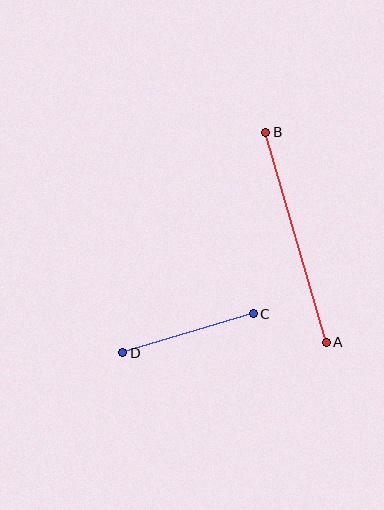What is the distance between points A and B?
The distance is approximately 218 pixels.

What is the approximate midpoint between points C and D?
The midpoint is at approximately (188, 333) pixels.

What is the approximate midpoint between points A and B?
The midpoint is at approximately (296, 237) pixels.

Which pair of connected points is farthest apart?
Points A and B are farthest apart.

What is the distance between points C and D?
The distance is approximately 136 pixels.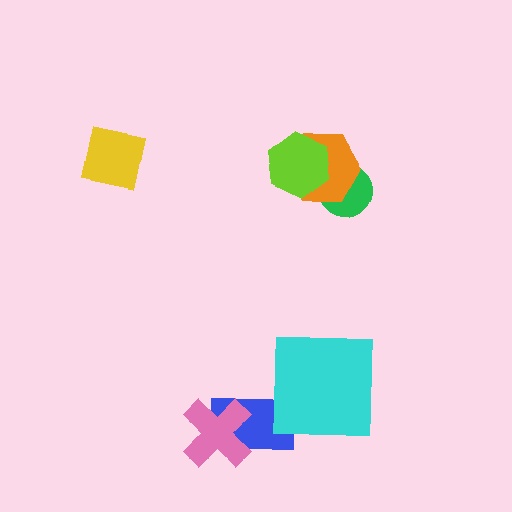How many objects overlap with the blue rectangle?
2 objects overlap with the blue rectangle.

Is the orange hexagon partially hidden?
Yes, it is partially covered by another shape.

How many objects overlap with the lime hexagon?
2 objects overlap with the lime hexagon.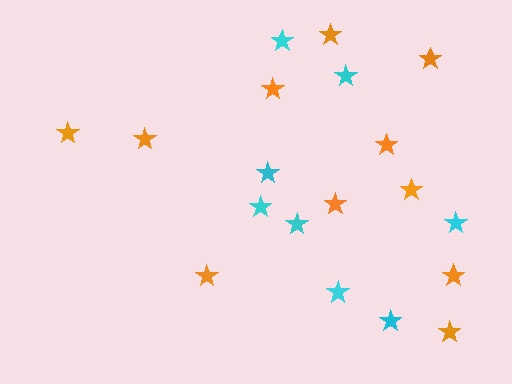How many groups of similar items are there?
There are 2 groups: one group of orange stars (11) and one group of cyan stars (8).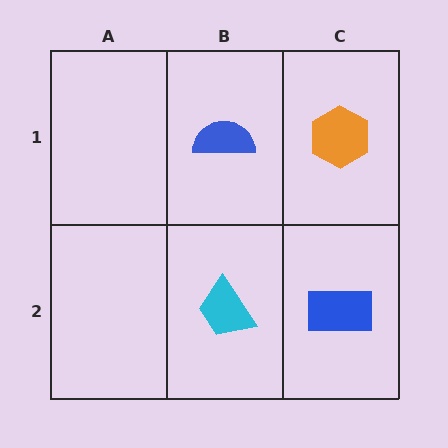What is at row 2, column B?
A cyan trapezoid.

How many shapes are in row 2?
2 shapes.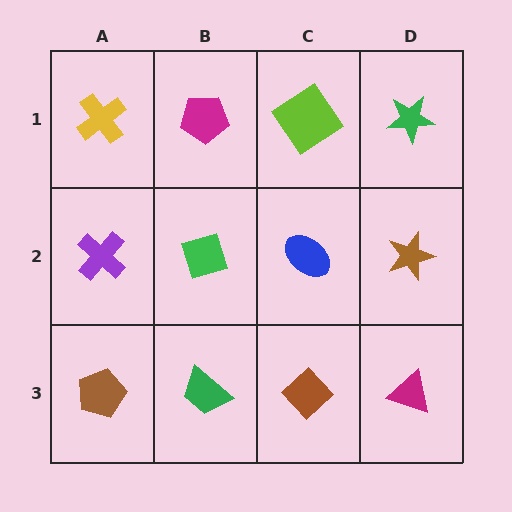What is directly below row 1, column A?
A purple cross.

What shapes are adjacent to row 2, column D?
A green star (row 1, column D), a magenta triangle (row 3, column D), a blue ellipse (row 2, column C).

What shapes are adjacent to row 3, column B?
A green diamond (row 2, column B), a brown pentagon (row 3, column A), a brown diamond (row 3, column C).